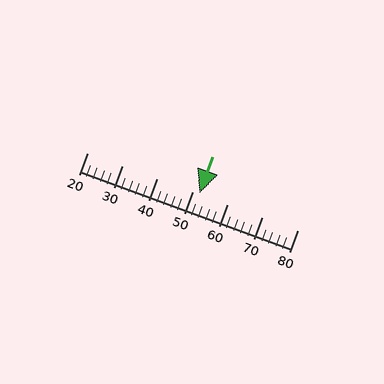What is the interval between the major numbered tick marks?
The major tick marks are spaced 10 units apart.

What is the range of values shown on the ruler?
The ruler shows values from 20 to 80.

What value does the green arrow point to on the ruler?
The green arrow points to approximately 52.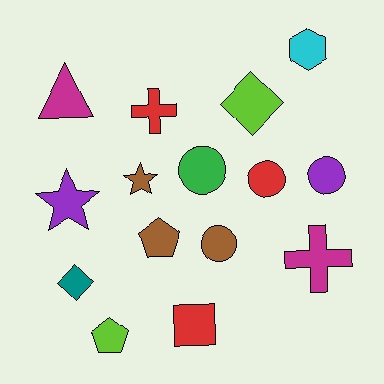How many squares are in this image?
There is 1 square.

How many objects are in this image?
There are 15 objects.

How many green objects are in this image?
There is 1 green object.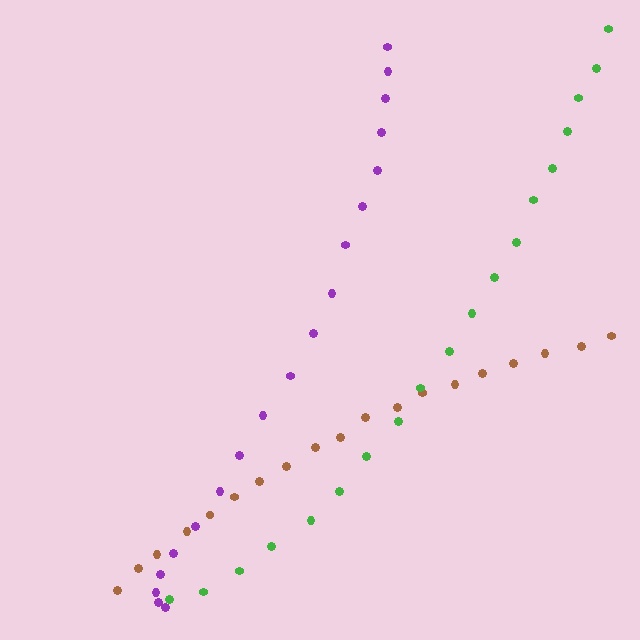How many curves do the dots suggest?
There are 3 distinct paths.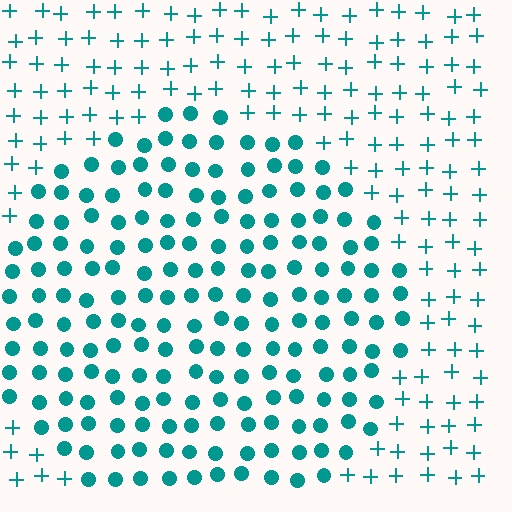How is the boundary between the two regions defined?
The boundary is defined by a change in element shape: circles inside vs. plus signs outside. All elements share the same color and spacing.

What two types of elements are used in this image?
The image uses circles inside the circle region and plus signs outside it.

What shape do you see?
I see a circle.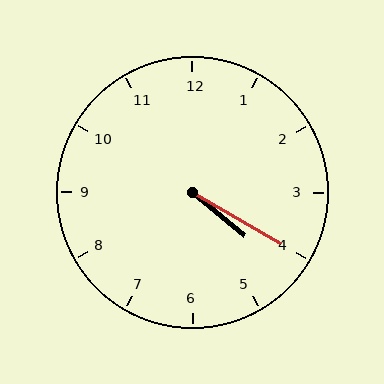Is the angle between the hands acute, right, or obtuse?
It is acute.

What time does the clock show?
4:20.